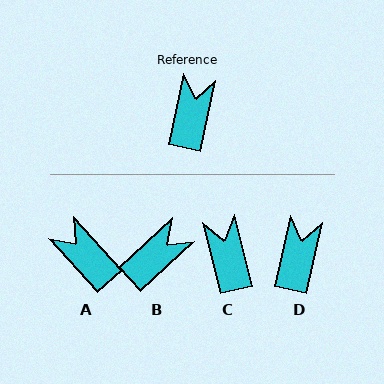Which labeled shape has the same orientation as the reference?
D.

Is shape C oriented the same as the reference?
No, it is off by about 26 degrees.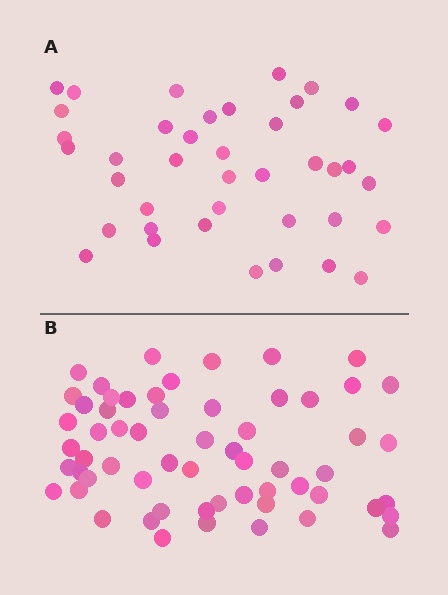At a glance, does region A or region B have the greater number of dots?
Region B (the bottom region) has more dots.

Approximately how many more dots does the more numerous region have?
Region B has approximately 20 more dots than region A.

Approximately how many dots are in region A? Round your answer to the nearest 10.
About 40 dots.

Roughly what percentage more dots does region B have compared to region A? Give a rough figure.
About 50% more.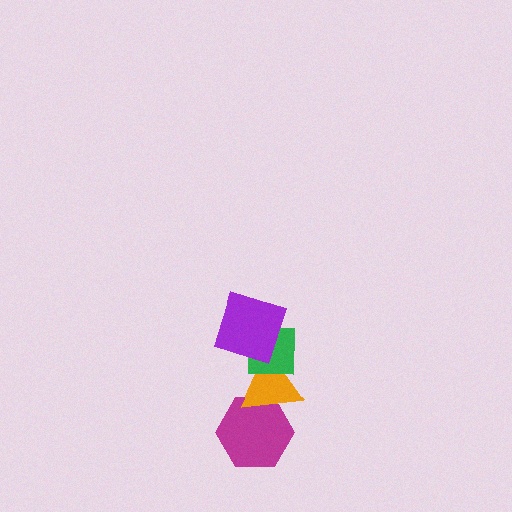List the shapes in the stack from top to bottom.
From top to bottom: the purple square, the green square, the orange triangle, the magenta hexagon.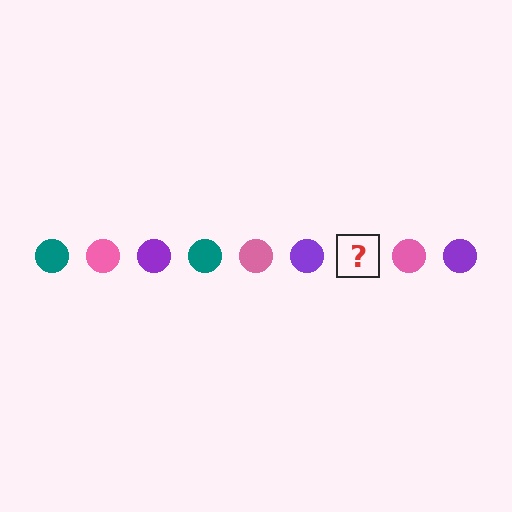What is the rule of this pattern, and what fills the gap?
The rule is that the pattern cycles through teal, pink, purple circles. The gap should be filled with a teal circle.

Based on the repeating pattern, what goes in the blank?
The blank should be a teal circle.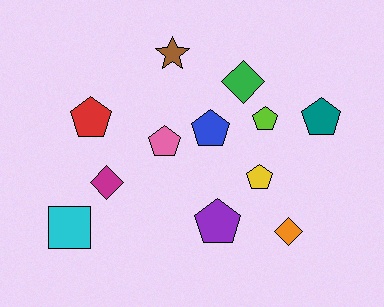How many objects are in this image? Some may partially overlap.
There are 12 objects.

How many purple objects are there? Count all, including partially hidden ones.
There is 1 purple object.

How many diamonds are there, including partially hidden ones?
There are 3 diamonds.